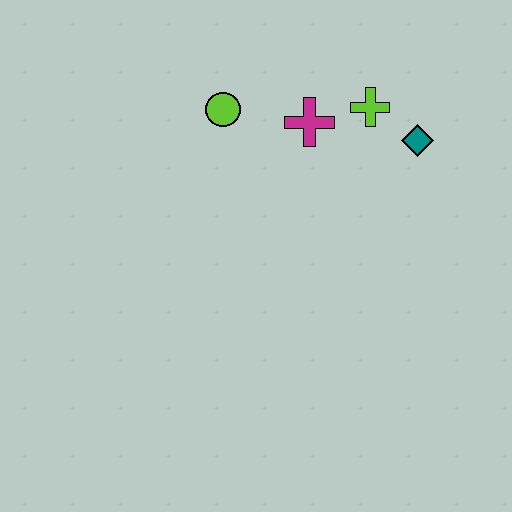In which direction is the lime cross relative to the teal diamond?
The lime cross is to the left of the teal diamond.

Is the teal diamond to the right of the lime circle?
Yes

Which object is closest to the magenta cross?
The lime cross is closest to the magenta cross.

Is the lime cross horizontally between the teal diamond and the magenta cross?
Yes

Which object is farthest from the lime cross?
The lime circle is farthest from the lime cross.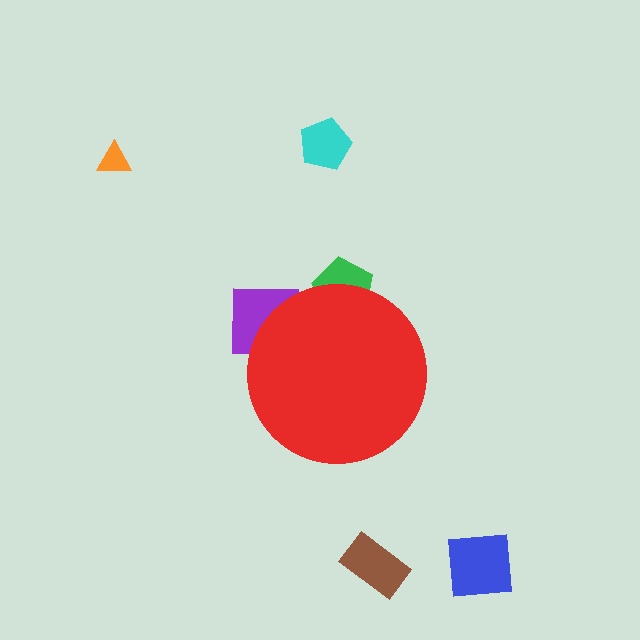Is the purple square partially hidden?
Yes, the purple square is partially hidden behind the red circle.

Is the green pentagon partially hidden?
Yes, the green pentagon is partially hidden behind the red circle.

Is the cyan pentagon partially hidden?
No, the cyan pentagon is fully visible.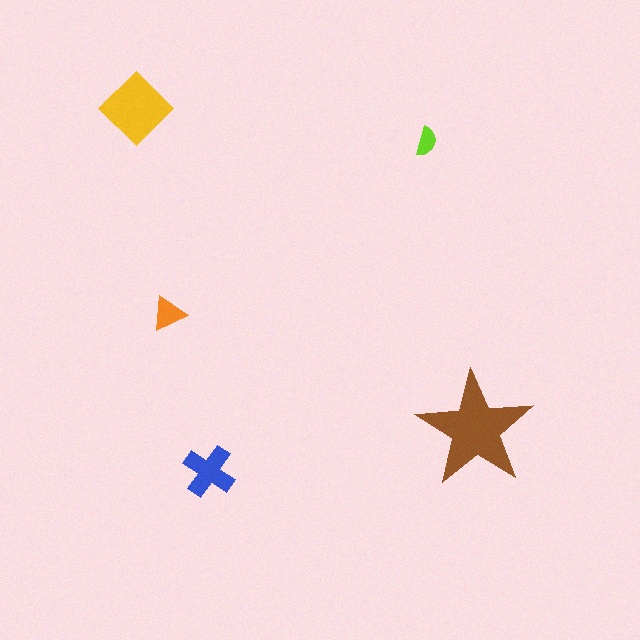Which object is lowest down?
The blue cross is bottommost.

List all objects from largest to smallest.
The brown star, the yellow diamond, the blue cross, the orange triangle, the lime semicircle.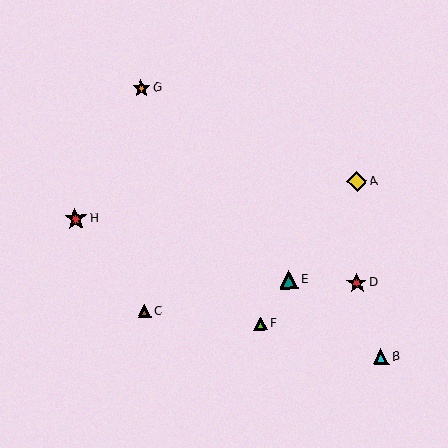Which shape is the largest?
The red star (labeled H) is the largest.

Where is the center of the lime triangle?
The center of the lime triangle is at (260, 324).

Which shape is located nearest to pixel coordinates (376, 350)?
The cyan triangle (labeled B) at (381, 357) is nearest to that location.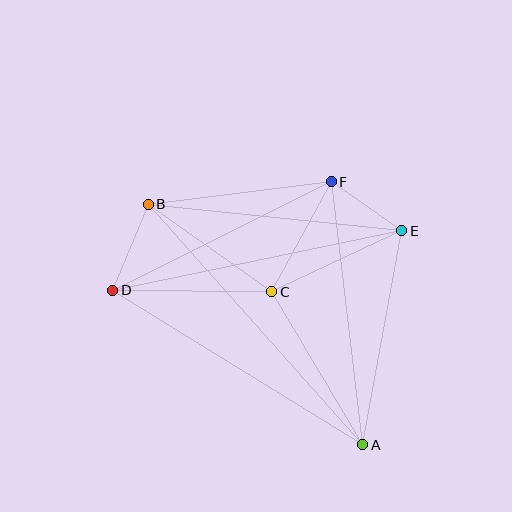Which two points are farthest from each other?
Points A and B are farthest from each other.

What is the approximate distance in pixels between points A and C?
The distance between A and C is approximately 178 pixels.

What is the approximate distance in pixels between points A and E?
The distance between A and E is approximately 218 pixels.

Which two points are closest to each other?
Points E and F are closest to each other.